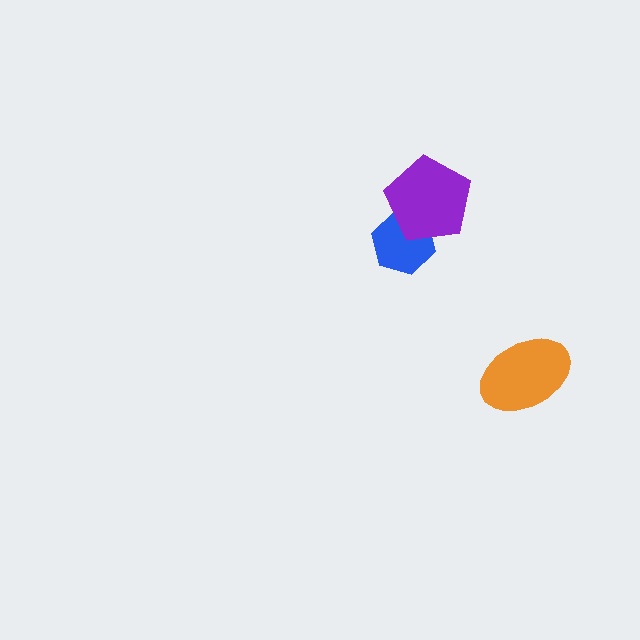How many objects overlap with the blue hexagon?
1 object overlaps with the blue hexagon.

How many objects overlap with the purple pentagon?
1 object overlaps with the purple pentagon.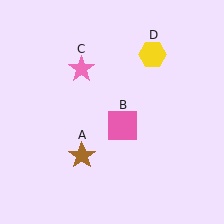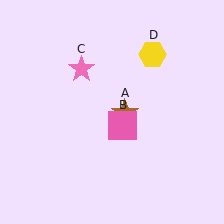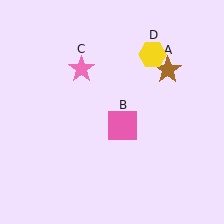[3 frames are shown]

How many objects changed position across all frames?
1 object changed position: brown star (object A).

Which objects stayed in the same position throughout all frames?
Pink square (object B) and pink star (object C) and yellow hexagon (object D) remained stationary.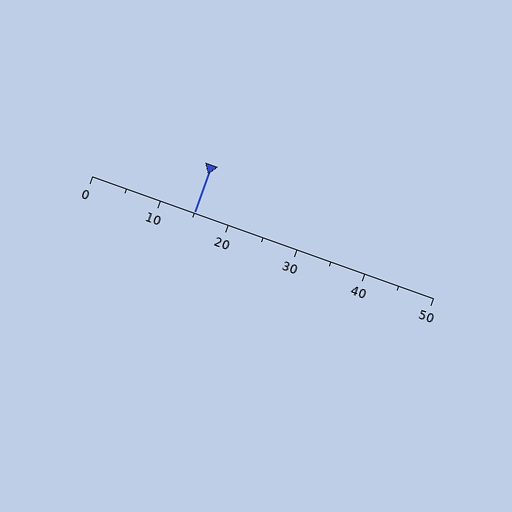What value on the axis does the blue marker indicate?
The marker indicates approximately 15.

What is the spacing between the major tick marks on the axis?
The major ticks are spaced 10 apart.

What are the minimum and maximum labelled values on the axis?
The axis runs from 0 to 50.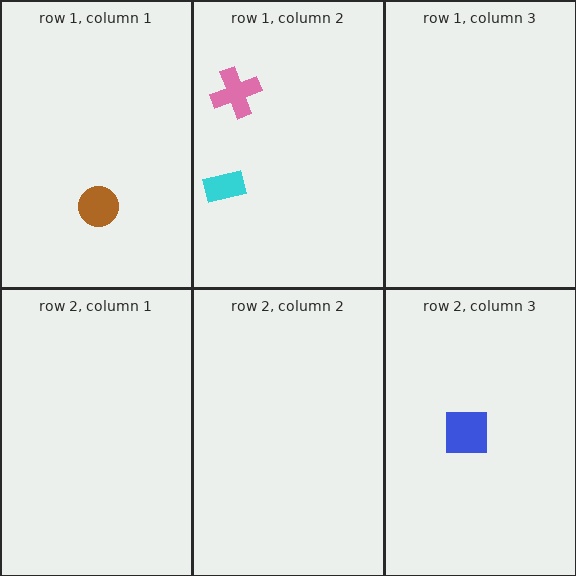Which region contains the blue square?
The row 2, column 3 region.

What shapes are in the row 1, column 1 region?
The brown circle.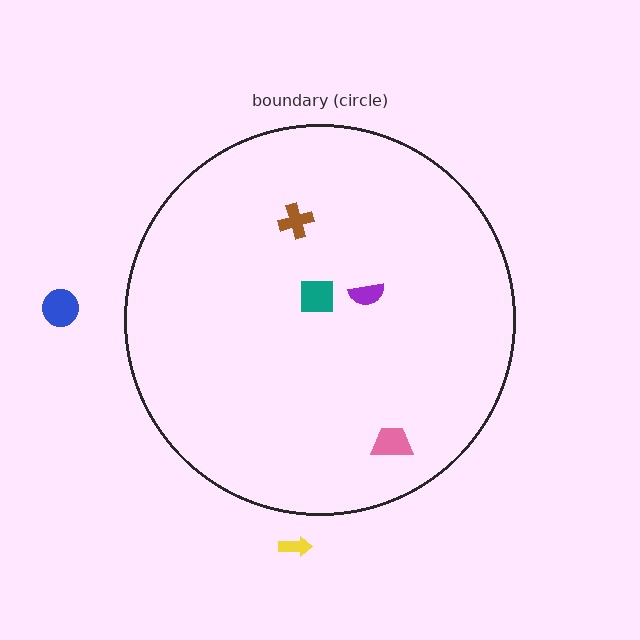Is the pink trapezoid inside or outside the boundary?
Inside.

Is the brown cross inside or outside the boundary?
Inside.